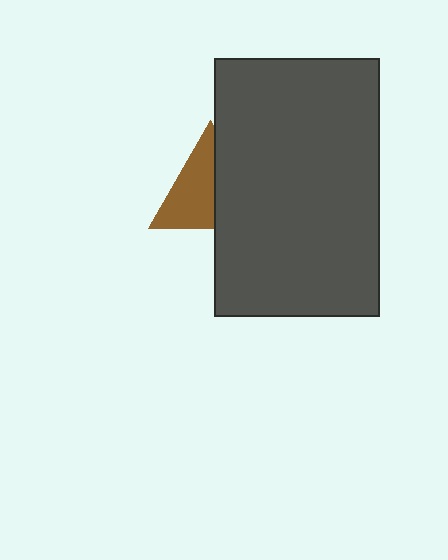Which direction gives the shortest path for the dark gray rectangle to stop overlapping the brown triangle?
Moving right gives the shortest separation.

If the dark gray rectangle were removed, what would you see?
You would see the complete brown triangle.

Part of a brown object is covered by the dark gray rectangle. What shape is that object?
It is a triangle.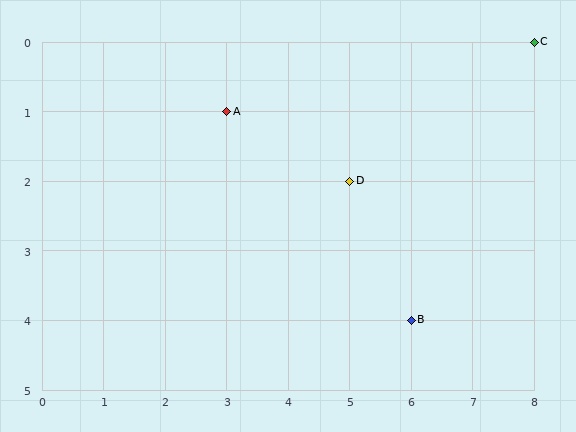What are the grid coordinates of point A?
Point A is at grid coordinates (3, 1).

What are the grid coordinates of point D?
Point D is at grid coordinates (5, 2).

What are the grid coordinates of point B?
Point B is at grid coordinates (6, 4).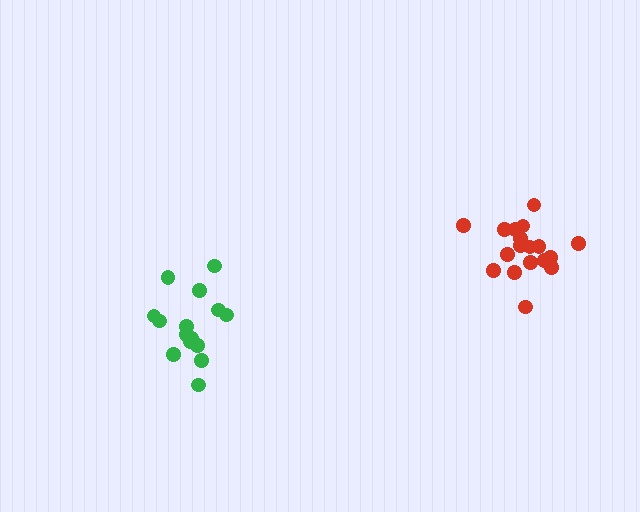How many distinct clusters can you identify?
There are 2 distinct clusters.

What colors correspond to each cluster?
The clusters are colored: red, green.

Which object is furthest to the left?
The green cluster is leftmost.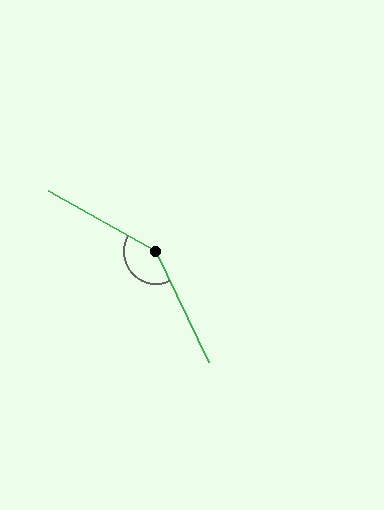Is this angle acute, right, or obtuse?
It is obtuse.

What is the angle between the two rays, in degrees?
Approximately 145 degrees.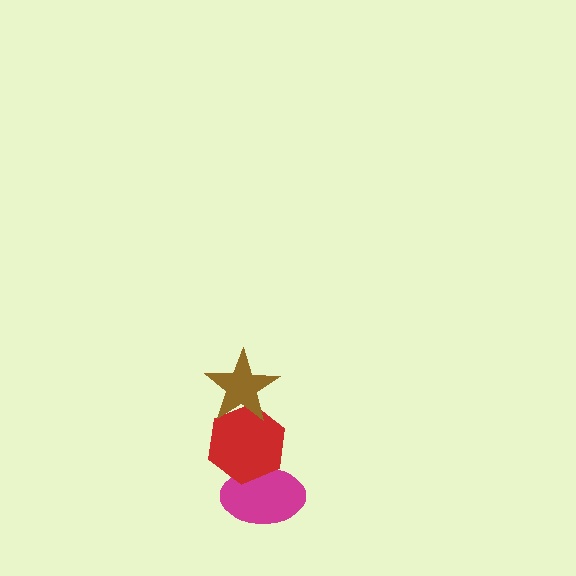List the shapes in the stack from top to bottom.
From top to bottom: the brown star, the red hexagon, the magenta ellipse.